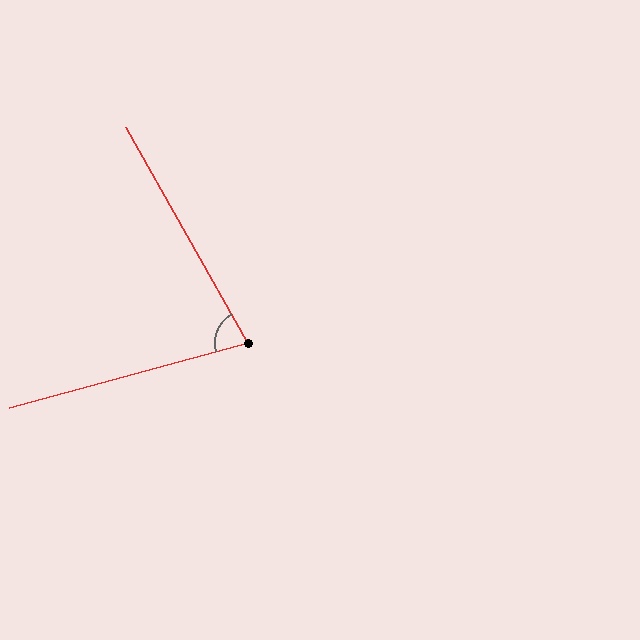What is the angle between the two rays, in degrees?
Approximately 76 degrees.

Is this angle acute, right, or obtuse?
It is acute.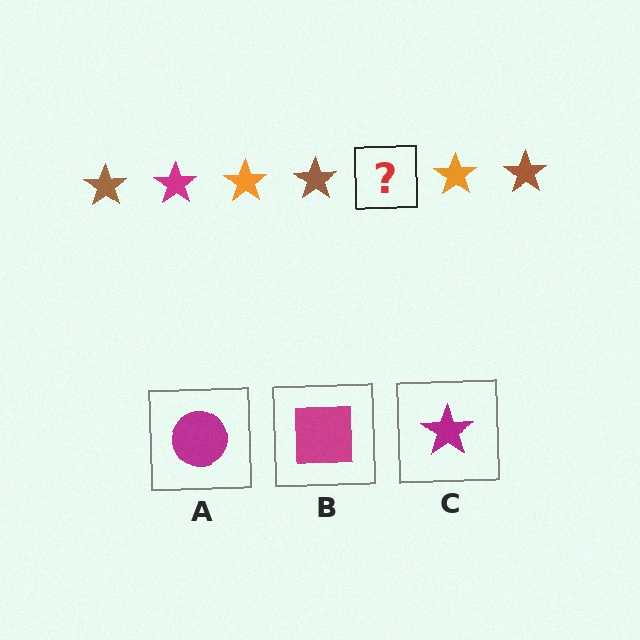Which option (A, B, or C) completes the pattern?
C.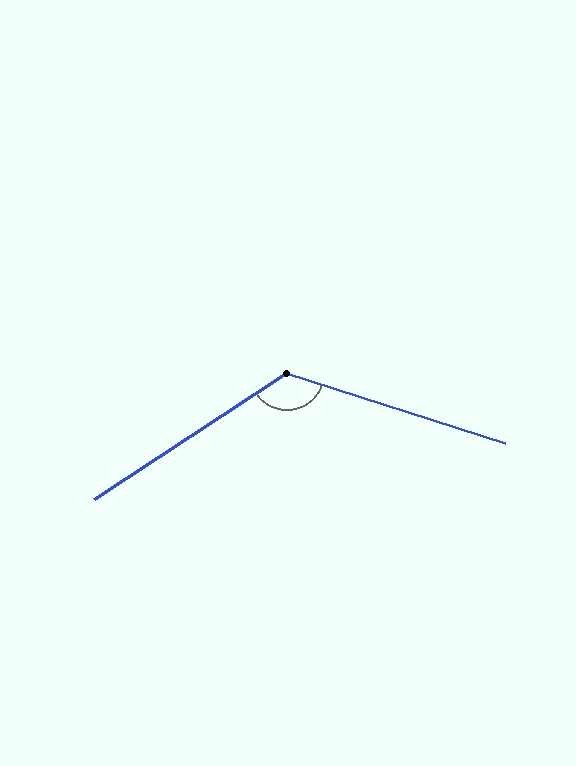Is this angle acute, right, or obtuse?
It is obtuse.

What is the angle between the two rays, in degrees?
Approximately 129 degrees.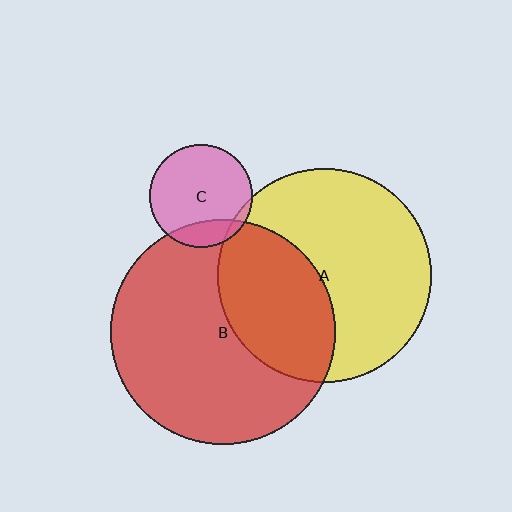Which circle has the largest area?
Circle B (red).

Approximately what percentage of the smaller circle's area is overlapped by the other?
Approximately 5%.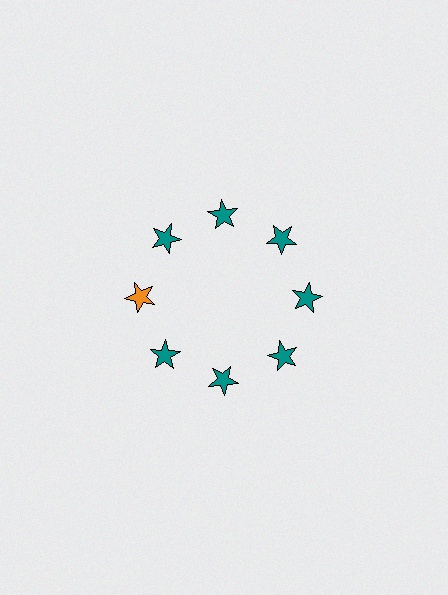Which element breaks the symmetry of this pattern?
The orange star at roughly the 9 o'clock position breaks the symmetry. All other shapes are teal stars.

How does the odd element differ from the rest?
It has a different color: orange instead of teal.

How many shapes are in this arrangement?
There are 8 shapes arranged in a ring pattern.